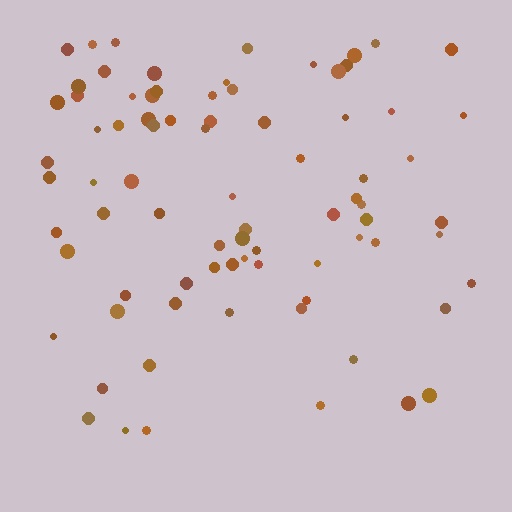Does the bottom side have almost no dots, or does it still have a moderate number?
Still a moderate number, just noticeably fewer than the top.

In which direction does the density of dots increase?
From bottom to top, with the top side densest.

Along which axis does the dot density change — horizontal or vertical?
Vertical.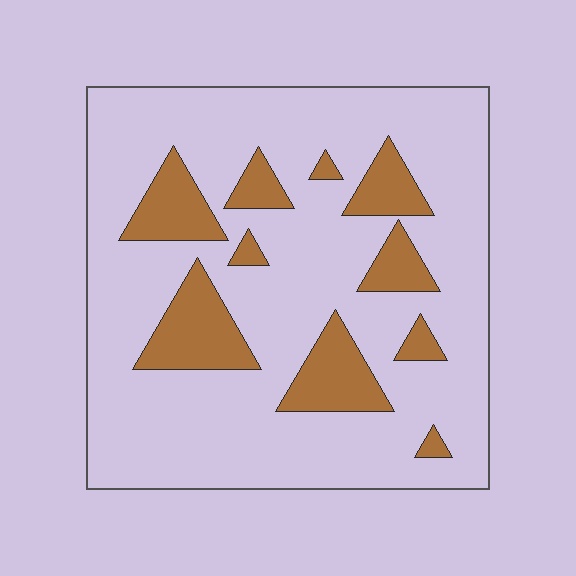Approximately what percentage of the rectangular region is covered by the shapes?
Approximately 20%.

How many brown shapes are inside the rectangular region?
10.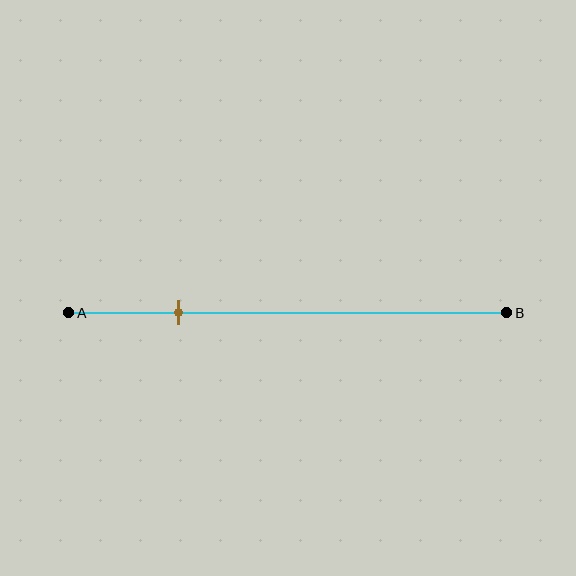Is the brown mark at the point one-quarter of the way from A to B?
Yes, the mark is approximately at the one-quarter point.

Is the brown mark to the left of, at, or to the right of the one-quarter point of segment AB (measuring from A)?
The brown mark is approximately at the one-quarter point of segment AB.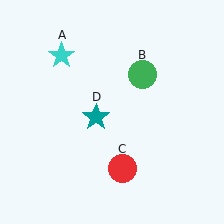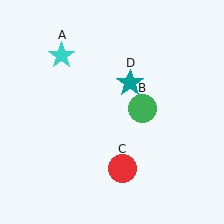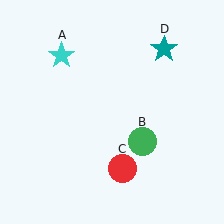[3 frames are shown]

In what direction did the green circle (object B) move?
The green circle (object B) moved down.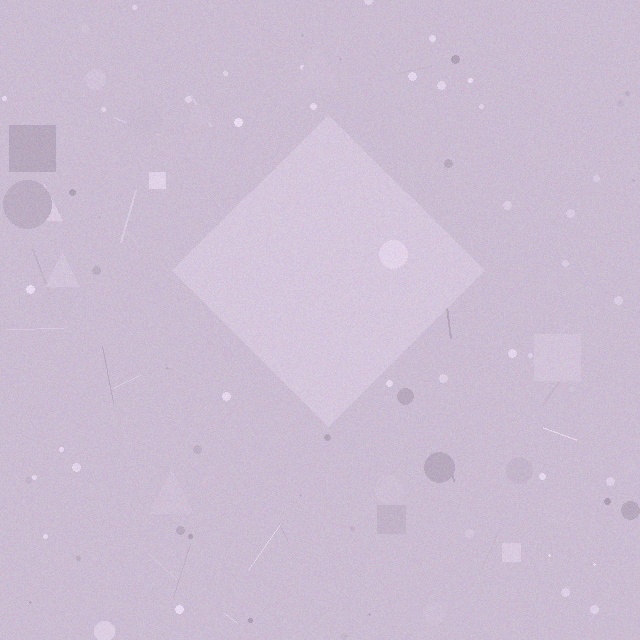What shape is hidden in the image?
A diamond is hidden in the image.